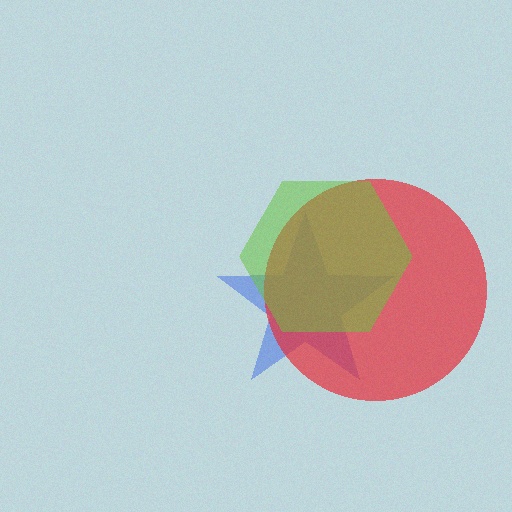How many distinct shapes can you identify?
There are 3 distinct shapes: a blue star, a red circle, a lime hexagon.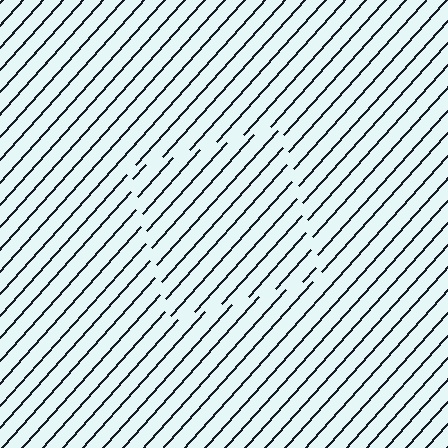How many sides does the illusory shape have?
4 sides — the line-ends trace a square.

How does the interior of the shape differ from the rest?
The interior of the shape contains the same grating, shifted by half a period — the contour is defined by the phase discontinuity where line-ends from the inner and outer gratings abut.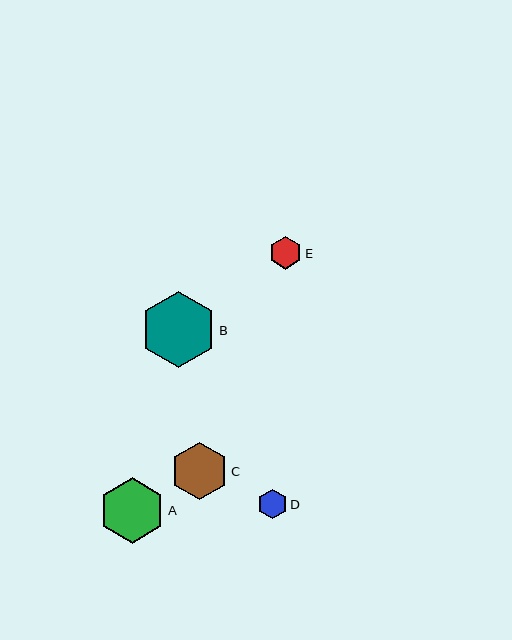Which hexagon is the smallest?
Hexagon D is the smallest with a size of approximately 29 pixels.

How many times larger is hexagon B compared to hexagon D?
Hexagon B is approximately 2.6 times the size of hexagon D.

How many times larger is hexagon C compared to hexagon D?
Hexagon C is approximately 2.0 times the size of hexagon D.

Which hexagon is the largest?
Hexagon B is the largest with a size of approximately 76 pixels.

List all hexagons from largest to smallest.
From largest to smallest: B, A, C, E, D.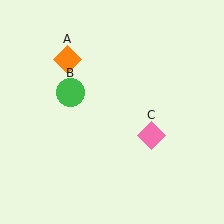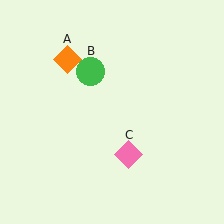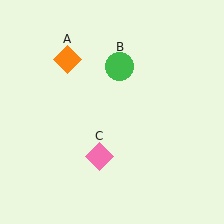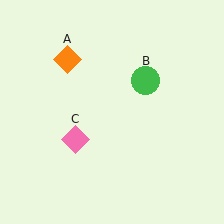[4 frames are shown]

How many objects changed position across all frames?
2 objects changed position: green circle (object B), pink diamond (object C).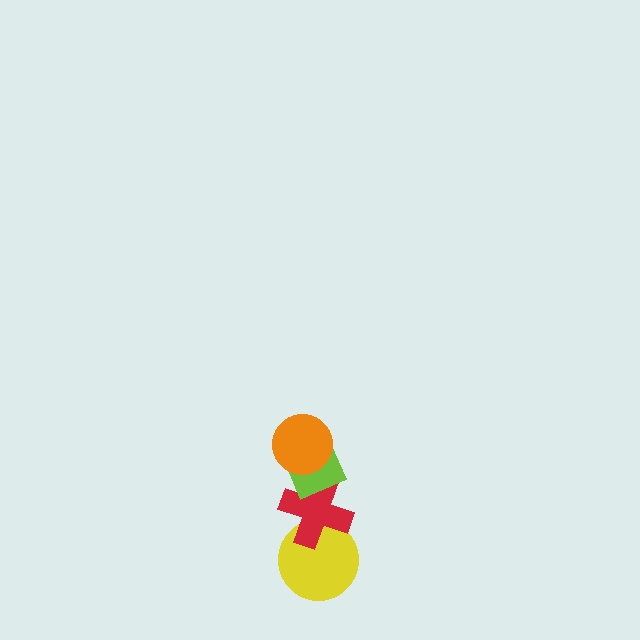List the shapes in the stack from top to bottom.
From top to bottom: the orange circle, the lime diamond, the red cross, the yellow circle.